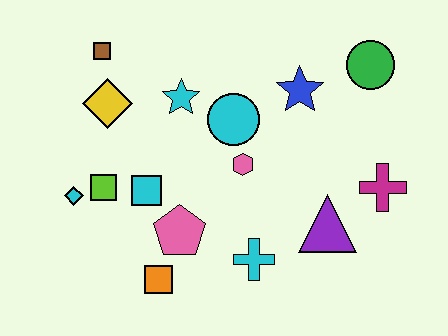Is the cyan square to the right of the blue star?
No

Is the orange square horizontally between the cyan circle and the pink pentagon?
No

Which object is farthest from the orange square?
The green circle is farthest from the orange square.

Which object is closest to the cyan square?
The lime square is closest to the cyan square.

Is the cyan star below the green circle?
Yes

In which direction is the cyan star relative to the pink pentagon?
The cyan star is above the pink pentagon.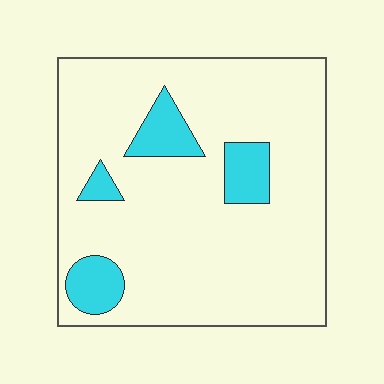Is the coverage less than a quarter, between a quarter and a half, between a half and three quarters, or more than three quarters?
Less than a quarter.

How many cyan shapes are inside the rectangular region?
4.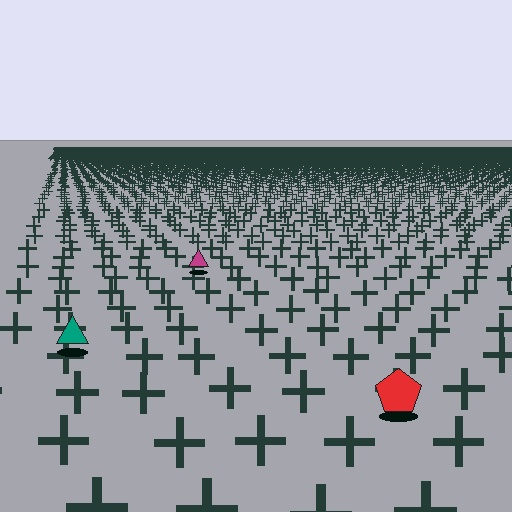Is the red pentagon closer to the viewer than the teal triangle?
Yes. The red pentagon is closer — you can tell from the texture gradient: the ground texture is coarser near it.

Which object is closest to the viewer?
The red pentagon is closest. The texture marks near it are larger and more spread out.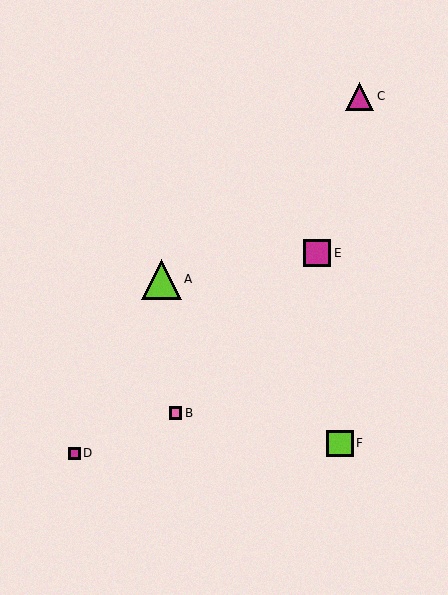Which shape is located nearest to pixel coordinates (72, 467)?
The magenta square (labeled D) at (74, 453) is nearest to that location.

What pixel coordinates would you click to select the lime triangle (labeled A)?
Click at (161, 279) to select the lime triangle A.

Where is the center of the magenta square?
The center of the magenta square is at (317, 253).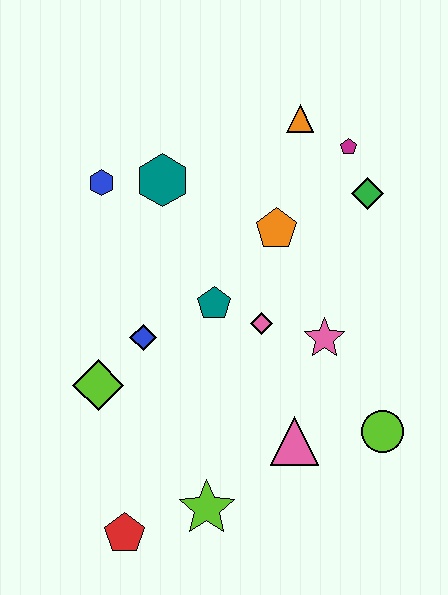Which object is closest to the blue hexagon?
The teal hexagon is closest to the blue hexagon.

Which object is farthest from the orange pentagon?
The red pentagon is farthest from the orange pentagon.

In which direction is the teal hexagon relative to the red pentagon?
The teal hexagon is above the red pentagon.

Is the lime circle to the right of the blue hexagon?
Yes